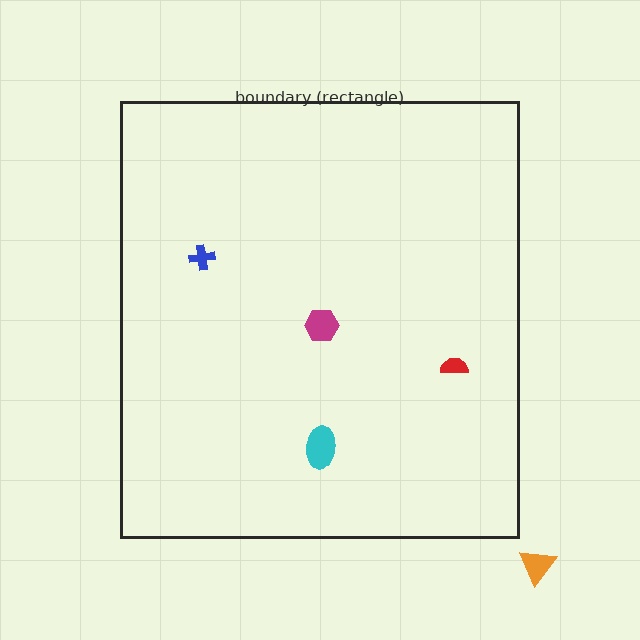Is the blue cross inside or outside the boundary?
Inside.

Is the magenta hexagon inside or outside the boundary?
Inside.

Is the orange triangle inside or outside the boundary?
Outside.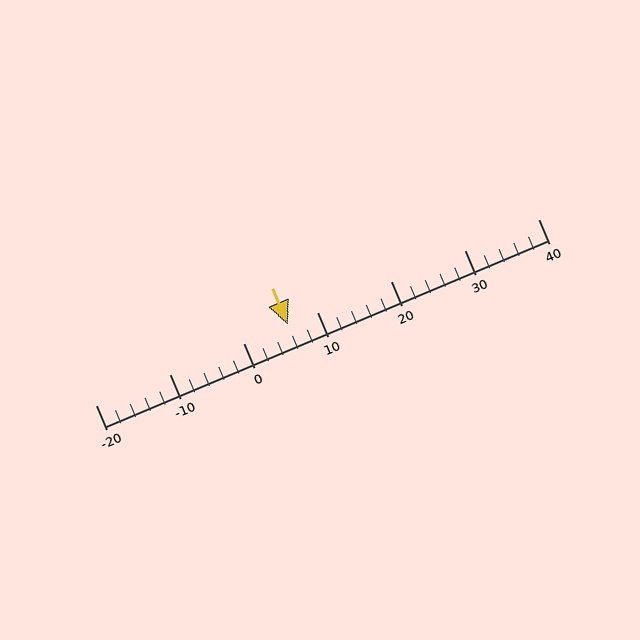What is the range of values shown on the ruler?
The ruler shows values from -20 to 40.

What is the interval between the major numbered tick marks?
The major tick marks are spaced 10 units apart.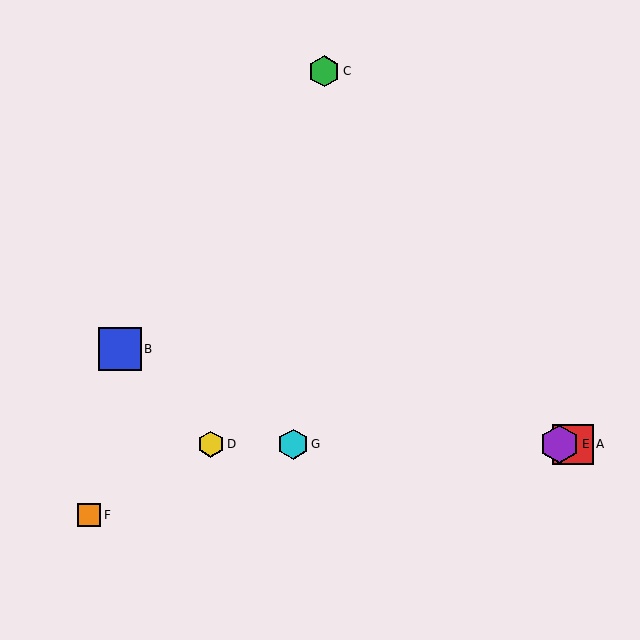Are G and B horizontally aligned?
No, G is at y≈444 and B is at y≈349.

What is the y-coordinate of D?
Object D is at y≈444.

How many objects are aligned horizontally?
4 objects (A, D, E, G) are aligned horizontally.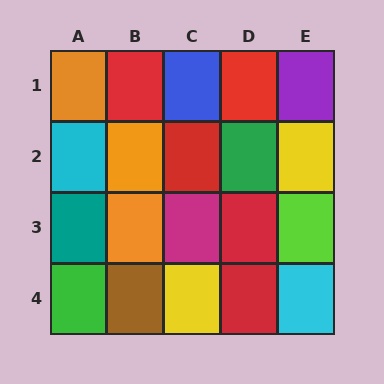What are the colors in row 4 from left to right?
Green, brown, yellow, red, cyan.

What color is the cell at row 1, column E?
Purple.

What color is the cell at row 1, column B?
Red.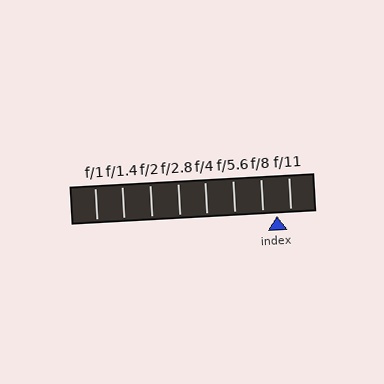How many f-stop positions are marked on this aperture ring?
There are 8 f-stop positions marked.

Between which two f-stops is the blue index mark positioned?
The index mark is between f/8 and f/11.